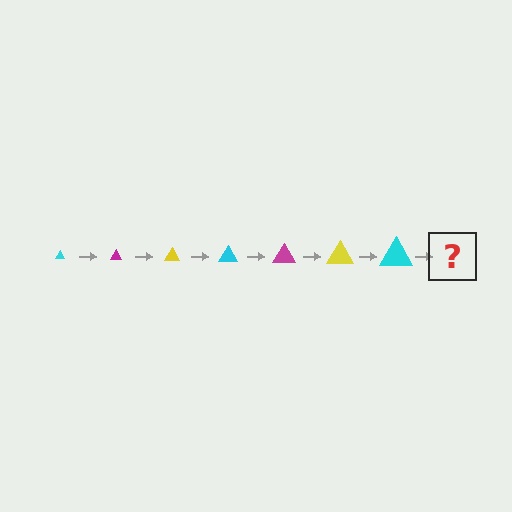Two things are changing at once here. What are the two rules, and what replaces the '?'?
The two rules are that the triangle grows larger each step and the color cycles through cyan, magenta, and yellow. The '?' should be a magenta triangle, larger than the previous one.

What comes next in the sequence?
The next element should be a magenta triangle, larger than the previous one.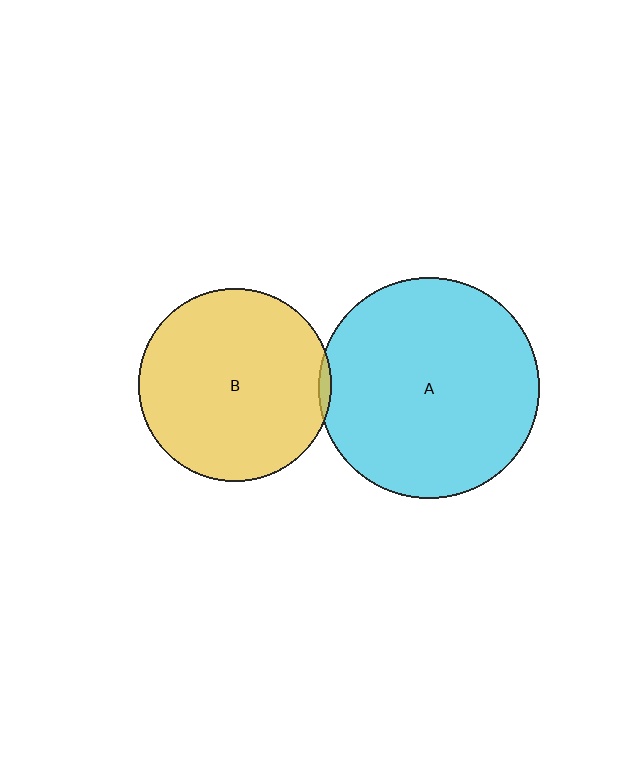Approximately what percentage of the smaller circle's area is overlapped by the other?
Approximately 5%.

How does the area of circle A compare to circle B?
Approximately 1.3 times.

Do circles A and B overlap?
Yes.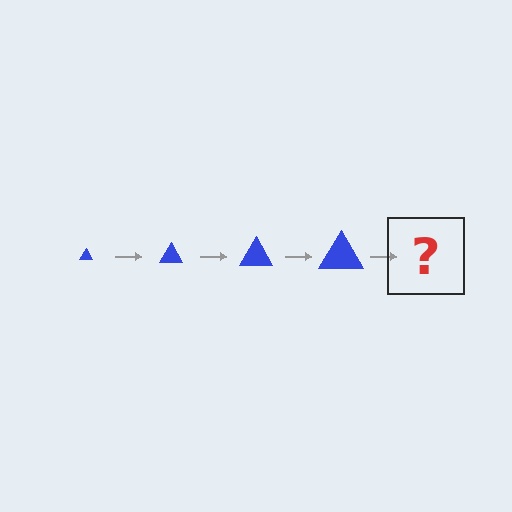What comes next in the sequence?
The next element should be a blue triangle, larger than the previous one.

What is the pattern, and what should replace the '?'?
The pattern is that the triangle gets progressively larger each step. The '?' should be a blue triangle, larger than the previous one.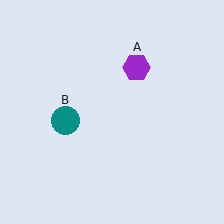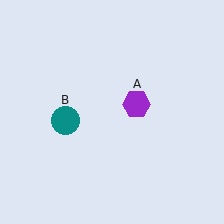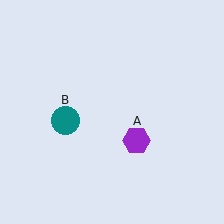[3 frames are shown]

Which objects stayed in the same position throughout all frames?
Teal circle (object B) remained stationary.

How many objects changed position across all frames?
1 object changed position: purple hexagon (object A).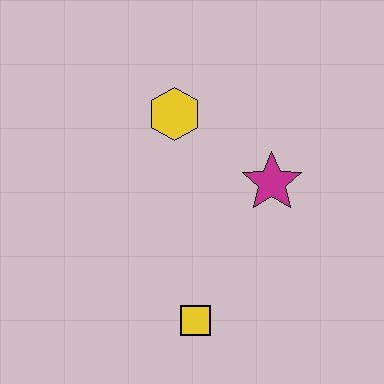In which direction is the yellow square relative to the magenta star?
The yellow square is below the magenta star.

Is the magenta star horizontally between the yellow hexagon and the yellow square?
No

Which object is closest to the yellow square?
The magenta star is closest to the yellow square.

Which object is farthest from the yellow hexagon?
The yellow square is farthest from the yellow hexagon.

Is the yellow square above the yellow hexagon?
No